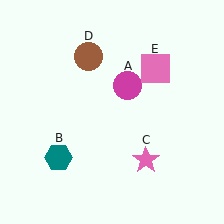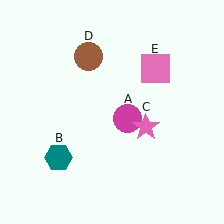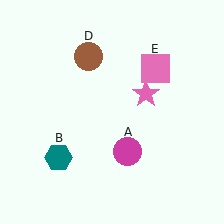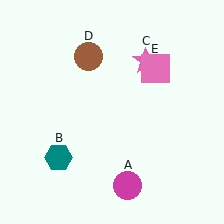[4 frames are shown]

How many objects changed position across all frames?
2 objects changed position: magenta circle (object A), pink star (object C).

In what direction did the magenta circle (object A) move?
The magenta circle (object A) moved down.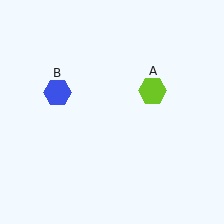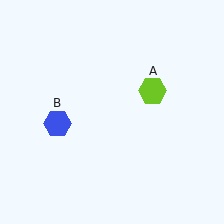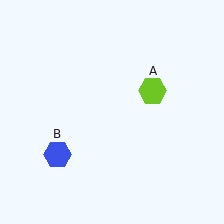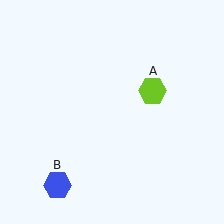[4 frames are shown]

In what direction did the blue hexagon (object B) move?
The blue hexagon (object B) moved down.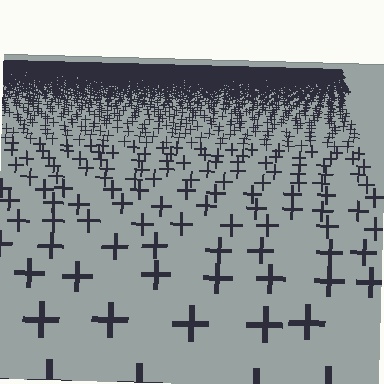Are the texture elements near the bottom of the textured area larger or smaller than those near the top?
Larger. Near the bottom, elements are closer to the viewer and appear at a bigger on-screen size.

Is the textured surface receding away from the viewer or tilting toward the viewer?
The surface is receding away from the viewer. Texture elements get smaller and denser toward the top.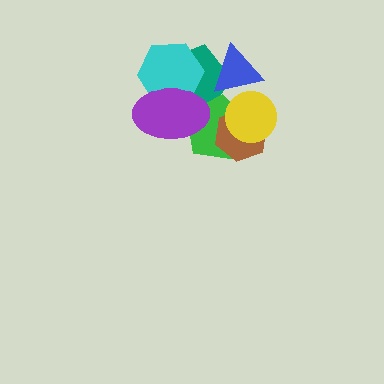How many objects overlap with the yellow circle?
3 objects overlap with the yellow circle.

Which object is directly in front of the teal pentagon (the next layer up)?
The green pentagon is directly in front of the teal pentagon.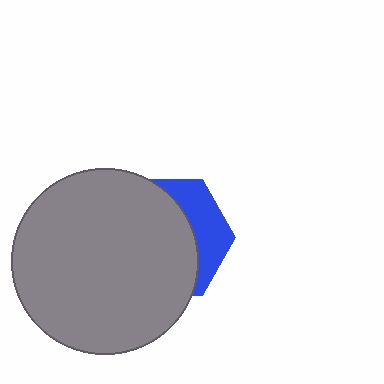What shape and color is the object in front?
The object in front is a gray circle.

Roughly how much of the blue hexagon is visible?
A small part of it is visible (roughly 31%).